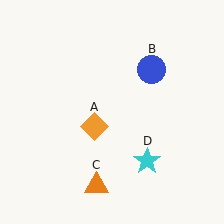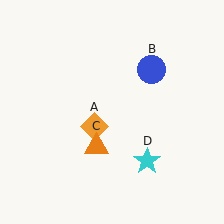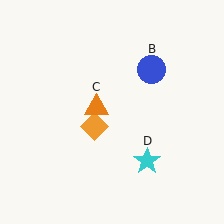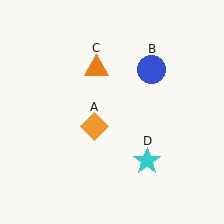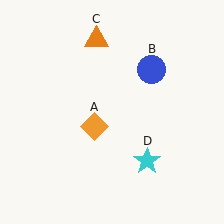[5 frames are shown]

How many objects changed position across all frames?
1 object changed position: orange triangle (object C).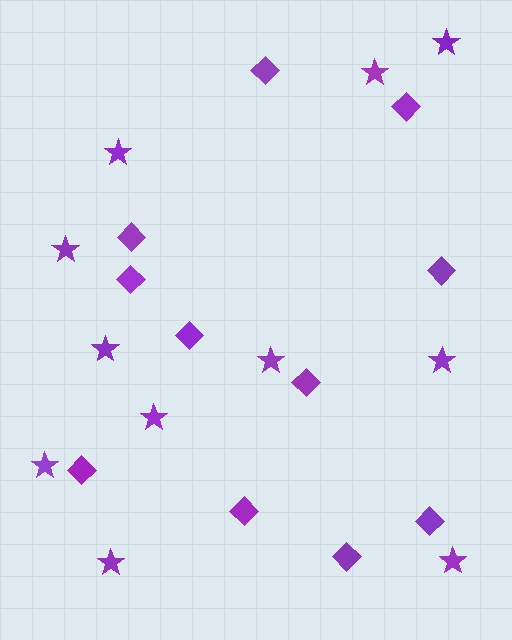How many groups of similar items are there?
There are 2 groups: one group of diamonds (11) and one group of stars (11).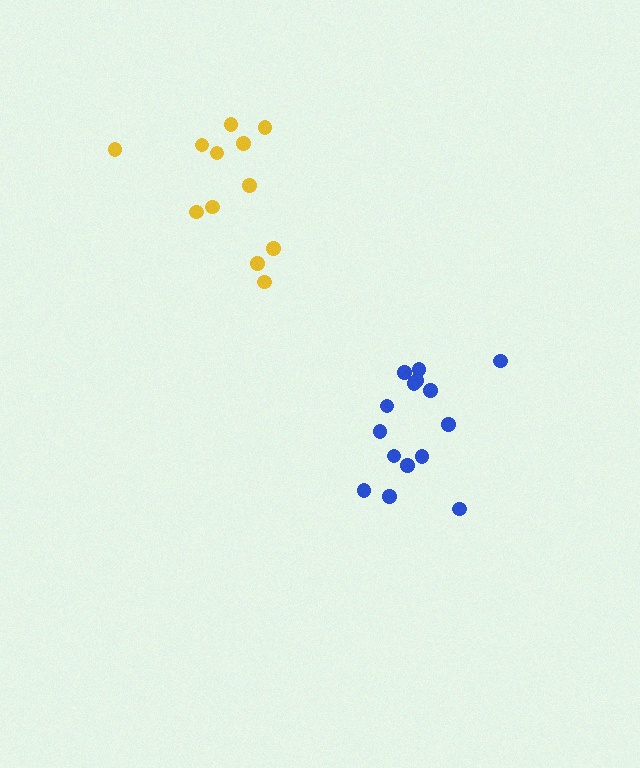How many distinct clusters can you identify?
There are 2 distinct clusters.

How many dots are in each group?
Group 1: 15 dots, Group 2: 12 dots (27 total).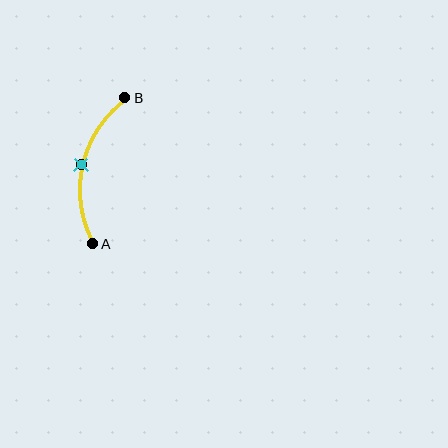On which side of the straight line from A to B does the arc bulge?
The arc bulges to the left of the straight line connecting A and B.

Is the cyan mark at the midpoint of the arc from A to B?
Yes. The cyan mark lies on the arc at equal arc-length from both A and B — it is the arc midpoint.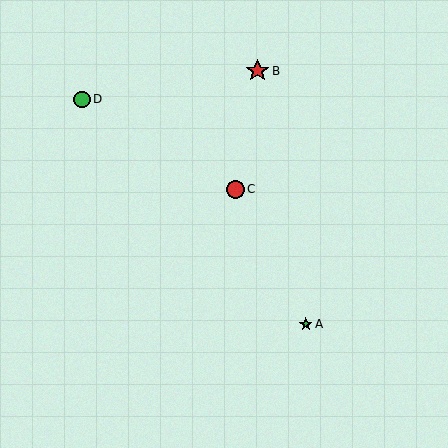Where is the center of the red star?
The center of the red star is at (257, 71).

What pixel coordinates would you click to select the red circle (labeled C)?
Click at (235, 189) to select the red circle C.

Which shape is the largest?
The red star (labeled B) is the largest.